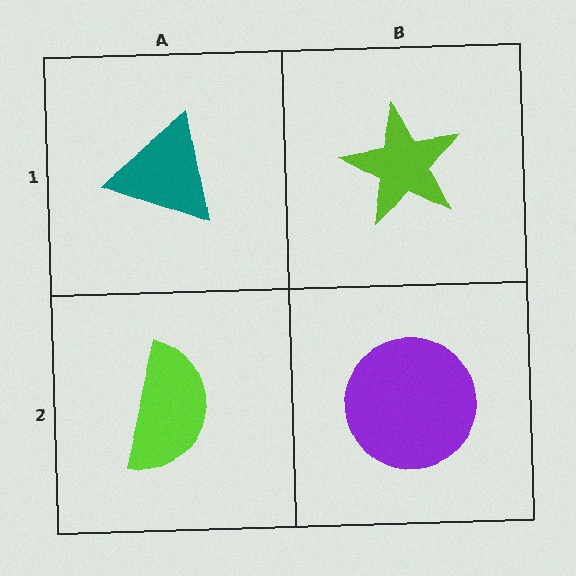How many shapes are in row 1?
2 shapes.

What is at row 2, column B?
A purple circle.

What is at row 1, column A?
A teal triangle.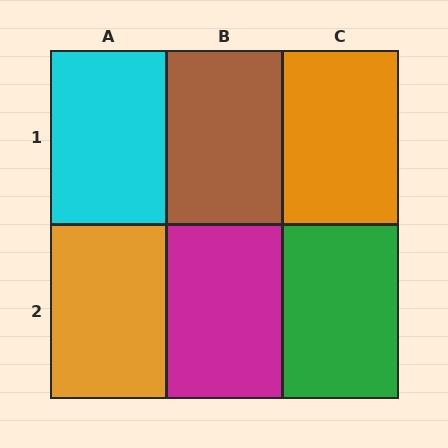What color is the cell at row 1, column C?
Orange.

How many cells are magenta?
1 cell is magenta.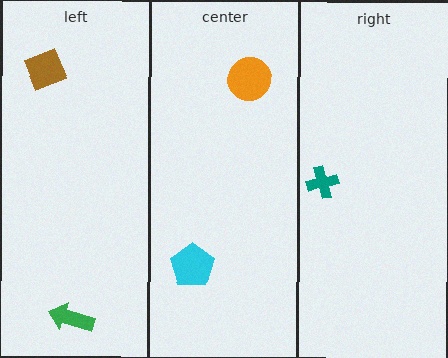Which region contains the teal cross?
The right region.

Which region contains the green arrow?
The left region.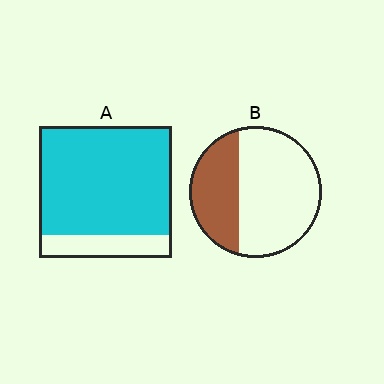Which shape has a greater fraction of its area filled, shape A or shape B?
Shape A.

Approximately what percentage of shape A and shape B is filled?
A is approximately 85% and B is approximately 35%.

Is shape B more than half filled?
No.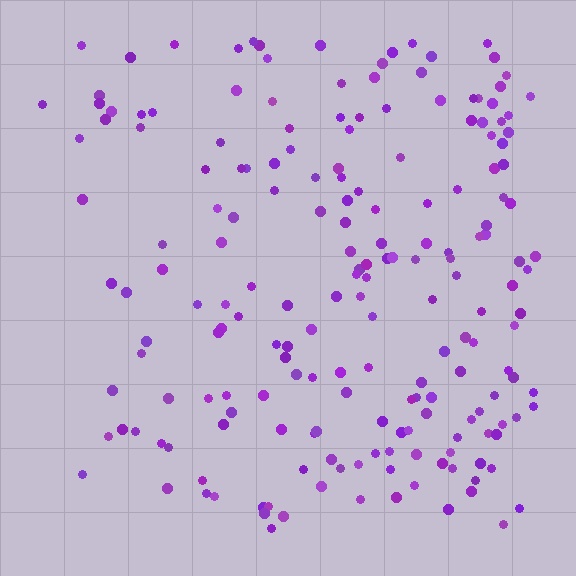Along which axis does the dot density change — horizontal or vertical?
Horizontal.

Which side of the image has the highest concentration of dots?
The right.